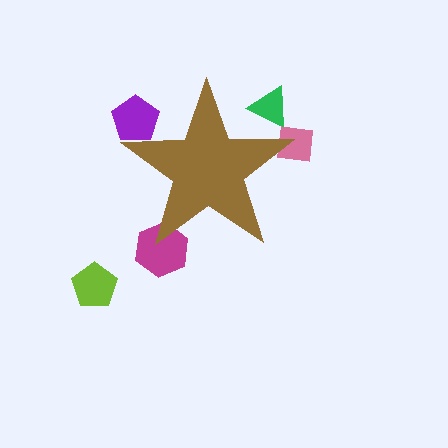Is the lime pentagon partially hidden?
No, the lime pentagon is fully visible.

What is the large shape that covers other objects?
A brown star.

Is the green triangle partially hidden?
Yes, the green triangle is partially hidden behind the brown star.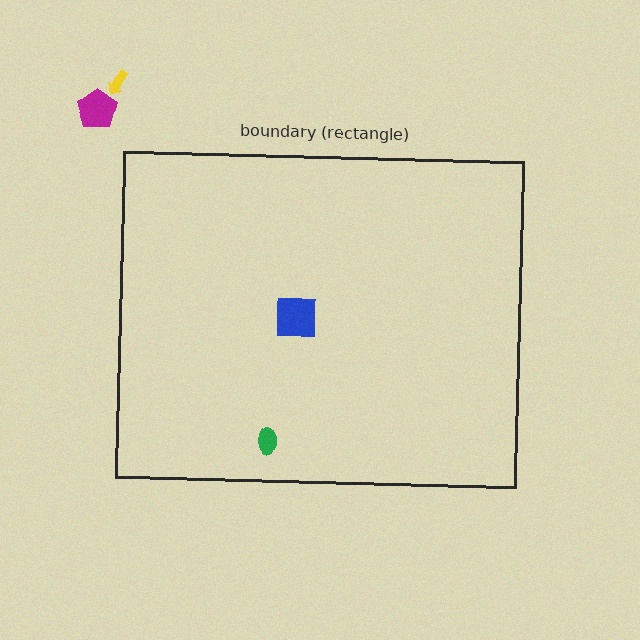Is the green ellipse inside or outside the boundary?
Inside.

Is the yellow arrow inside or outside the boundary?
Outside.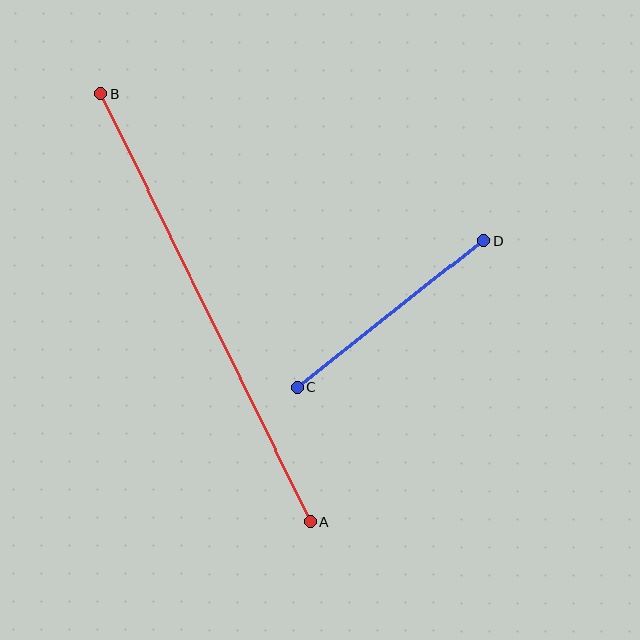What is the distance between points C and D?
The distance is approximately 238 pixels.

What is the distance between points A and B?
The distance is approximately 476 pixels.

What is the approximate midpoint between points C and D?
The midpoint is at approximately (390, 314) pixels.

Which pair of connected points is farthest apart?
Points A and B are farthest apart.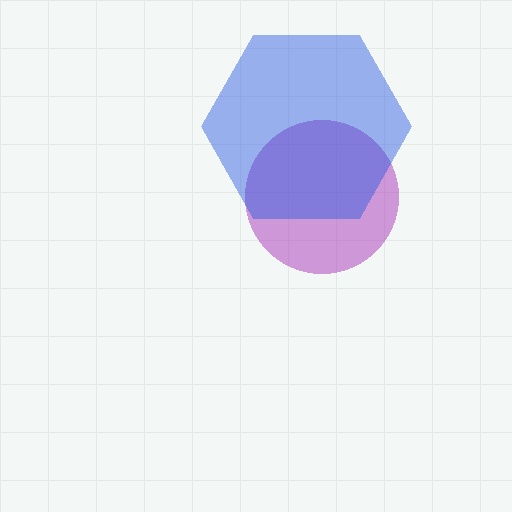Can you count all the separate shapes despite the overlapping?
Yes, there are 2 separate shapes.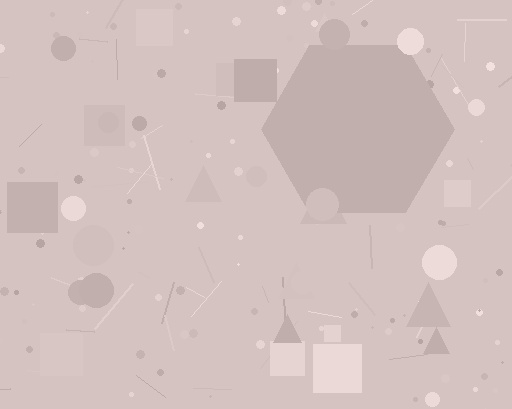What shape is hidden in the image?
A hexagon is hidden in the image.